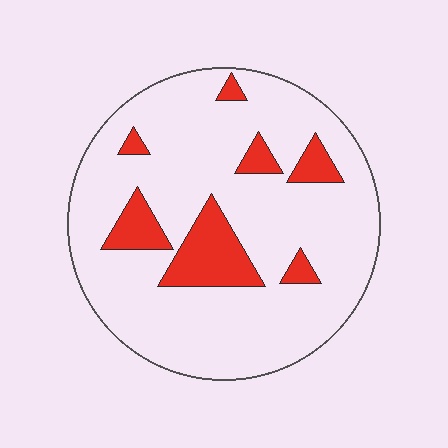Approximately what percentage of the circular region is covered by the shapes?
Approximately 15%.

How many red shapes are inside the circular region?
7.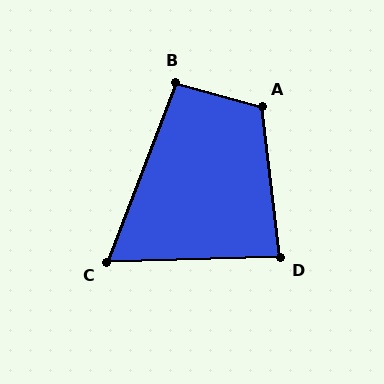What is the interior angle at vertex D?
Approximately 85 degrees (acute).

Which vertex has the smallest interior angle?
C, at approximately 68 degrees.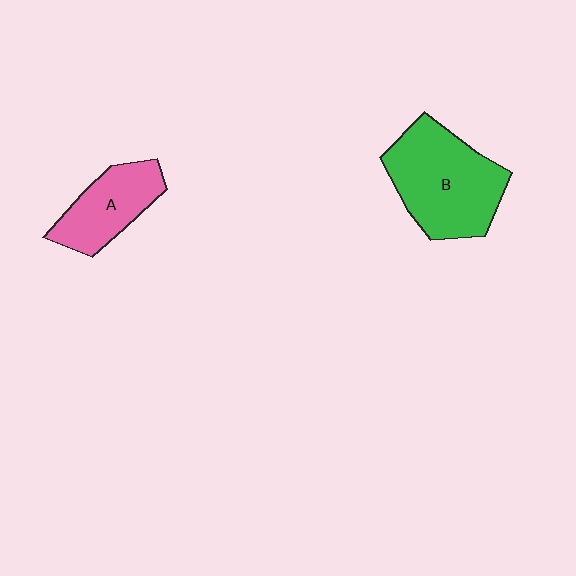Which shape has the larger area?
Shape B (green).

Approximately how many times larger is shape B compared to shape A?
Approximately 1.6 times.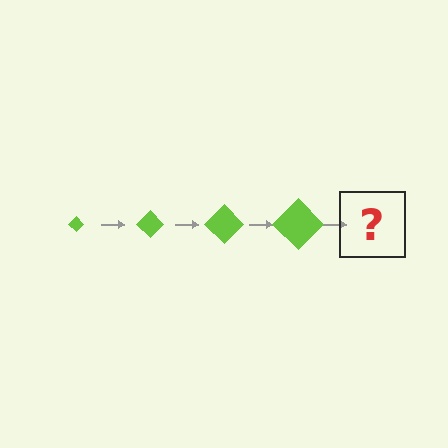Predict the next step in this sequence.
The next step is a lime diamond, larger than the previous one.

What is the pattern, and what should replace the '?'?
The pattern is that the diamond gets progressively larger each step. The '?' should be a lime diamond, larger than the previous one.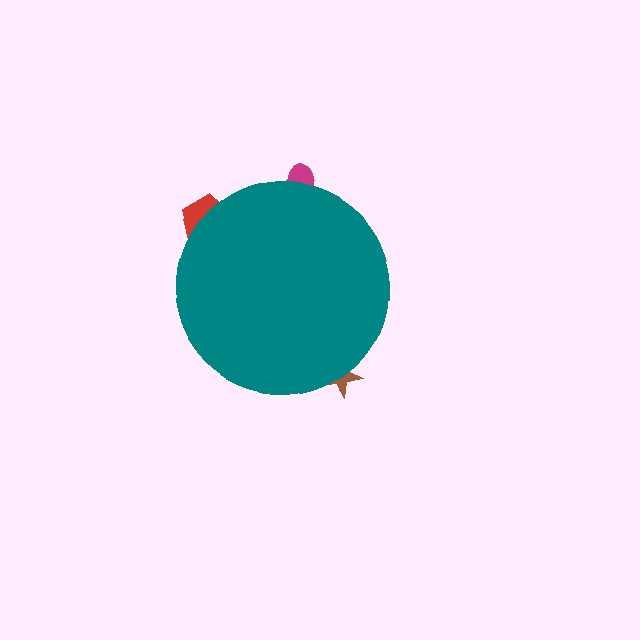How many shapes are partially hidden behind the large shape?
3 shapes are partially hidden.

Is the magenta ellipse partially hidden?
Yes, the magenta ellipse is partially hidden behind the teal circle.